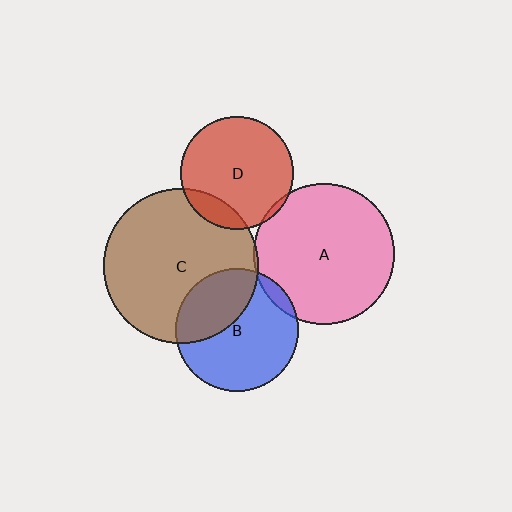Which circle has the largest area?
Circle C (brown).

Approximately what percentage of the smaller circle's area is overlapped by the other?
Approximately 15%.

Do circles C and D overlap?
Yes.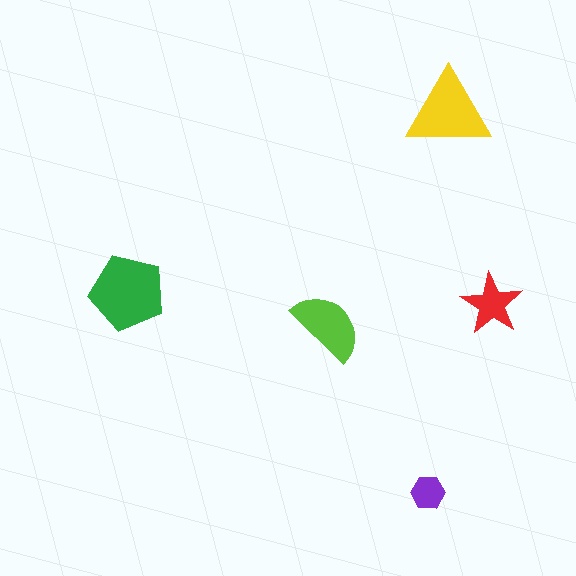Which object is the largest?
The green pentagon.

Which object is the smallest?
The purple hexagon.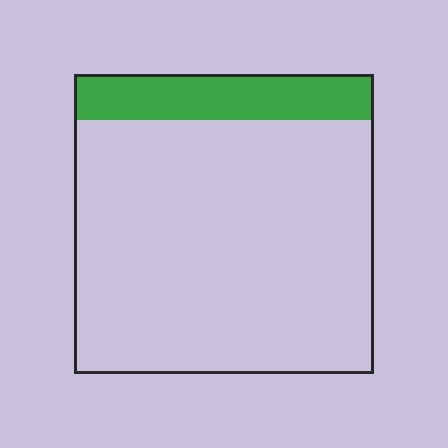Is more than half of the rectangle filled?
No.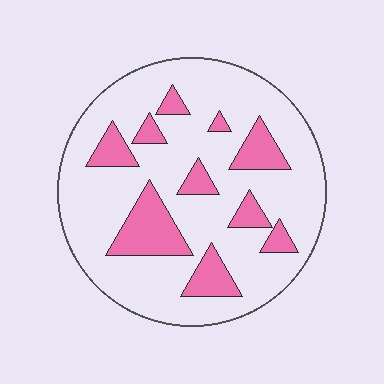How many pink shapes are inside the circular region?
10.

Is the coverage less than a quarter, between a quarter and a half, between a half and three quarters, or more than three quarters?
Less than a quarter.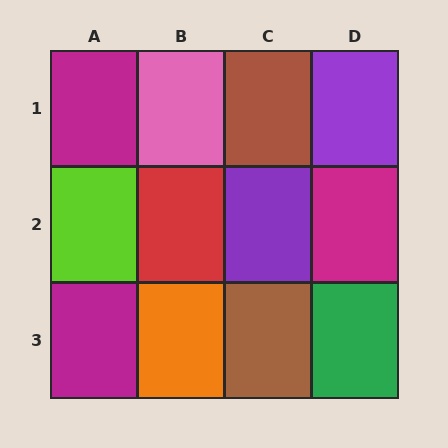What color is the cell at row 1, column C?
Brown.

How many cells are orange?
1 cell is orange.